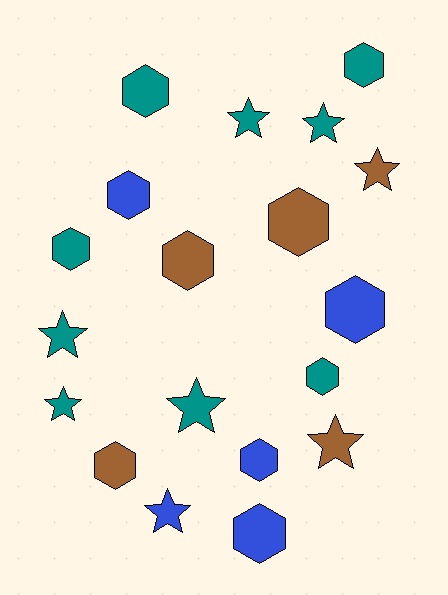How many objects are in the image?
There are 19 objects.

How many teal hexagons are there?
There are 4 teal hexagons.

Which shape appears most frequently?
Hexagon, with 11 objects.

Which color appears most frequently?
Teal, with 9 objects.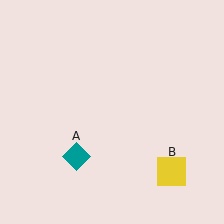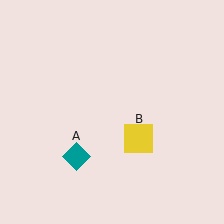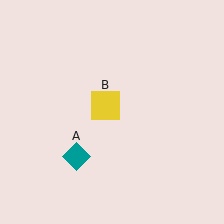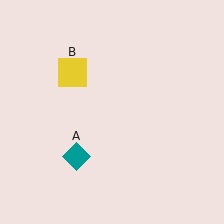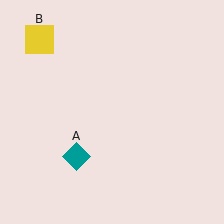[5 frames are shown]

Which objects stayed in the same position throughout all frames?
Teal diamond (object A) remained stationary.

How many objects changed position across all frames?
1 object changed position: yellow square (object B).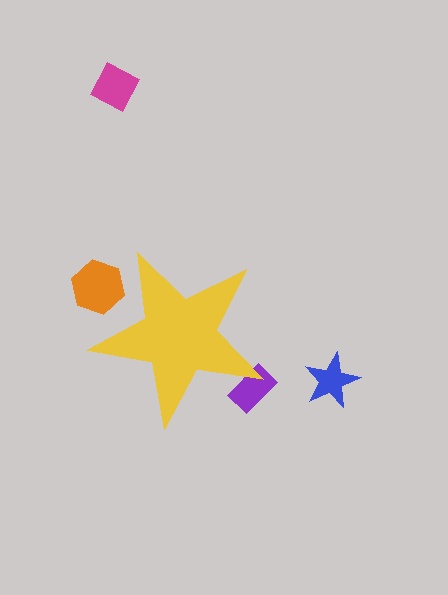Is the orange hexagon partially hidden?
Yes, the orange hexagon is partially hidden behind the yellow star.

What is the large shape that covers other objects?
A yellow star.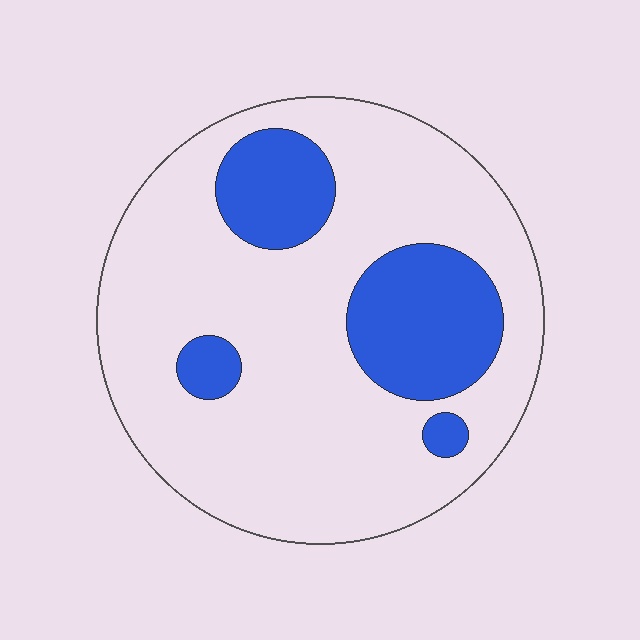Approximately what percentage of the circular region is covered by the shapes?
Approximately 25%.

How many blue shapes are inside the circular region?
4.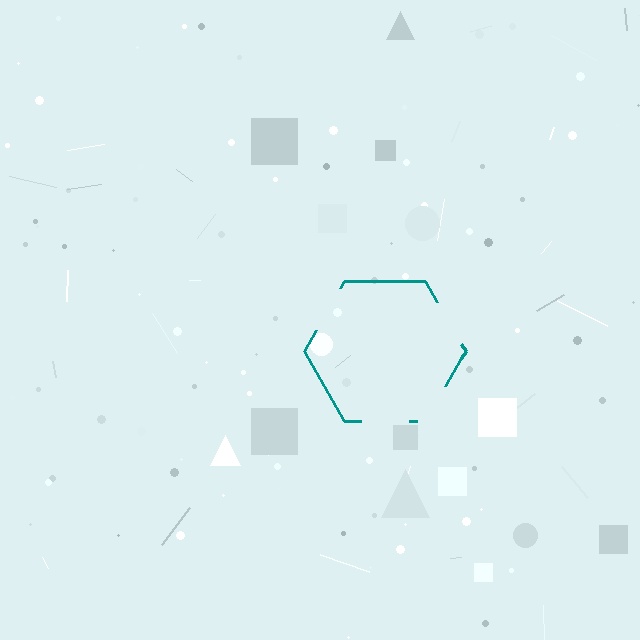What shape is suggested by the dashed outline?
The dashed outline suggests a hexagon.